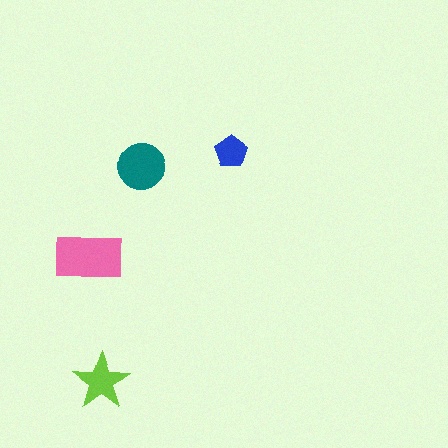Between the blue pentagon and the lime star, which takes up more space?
The lime star.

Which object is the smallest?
The blue pentagon.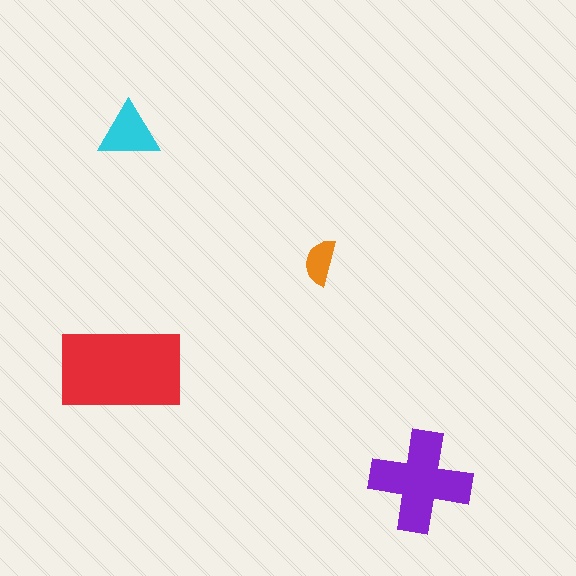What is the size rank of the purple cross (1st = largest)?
2nd.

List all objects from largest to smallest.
The red rectangle, the purple cross, the cyan triangle, the orange semicircle.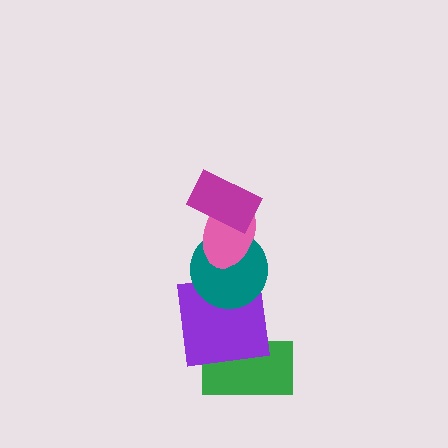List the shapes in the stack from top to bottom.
From top to bottom: the magenta rectangle, the pink ellipse, the teal circle, the purple square, the green rectangle.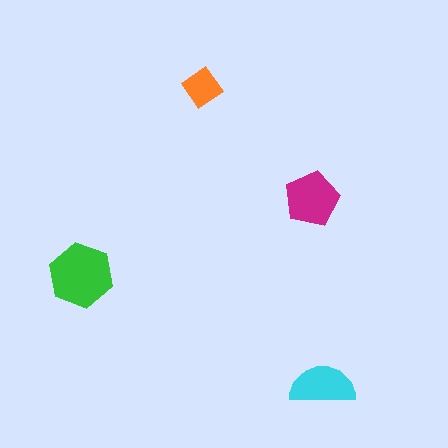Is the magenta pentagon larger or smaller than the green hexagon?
Smaller.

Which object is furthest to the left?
The green hexagon is leftmost.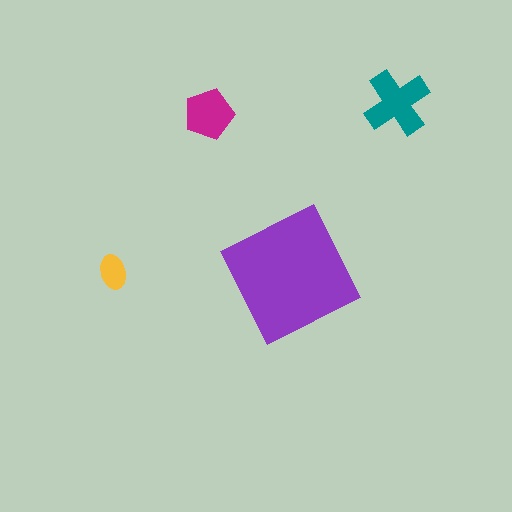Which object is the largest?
The purple square.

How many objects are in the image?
There are 4 objects in the image.